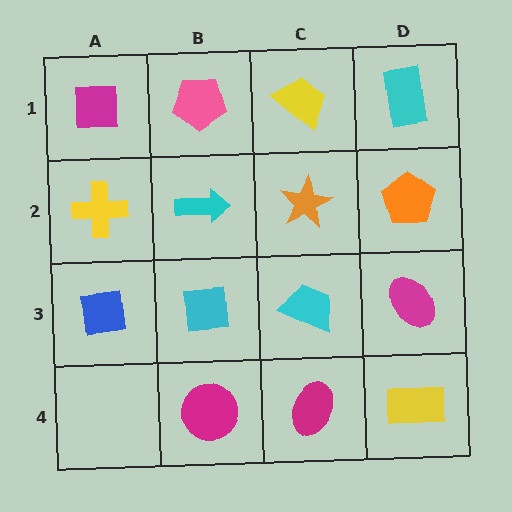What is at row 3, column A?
A blue square.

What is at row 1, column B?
A pink pentagon.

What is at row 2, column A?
A yellow cross.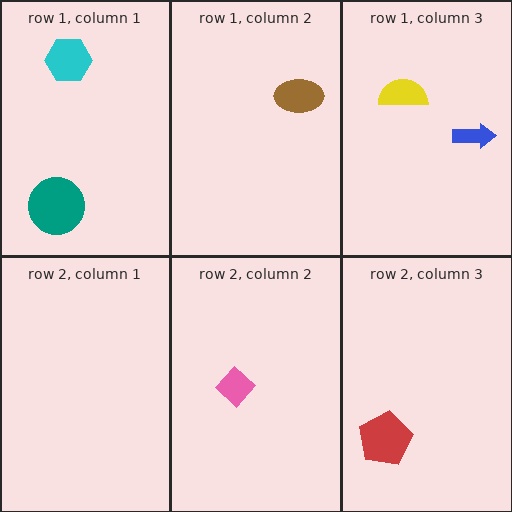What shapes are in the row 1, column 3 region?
The yellow semicircle, the blue arrow.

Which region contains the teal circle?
The row 1, column 1 region.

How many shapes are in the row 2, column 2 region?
1.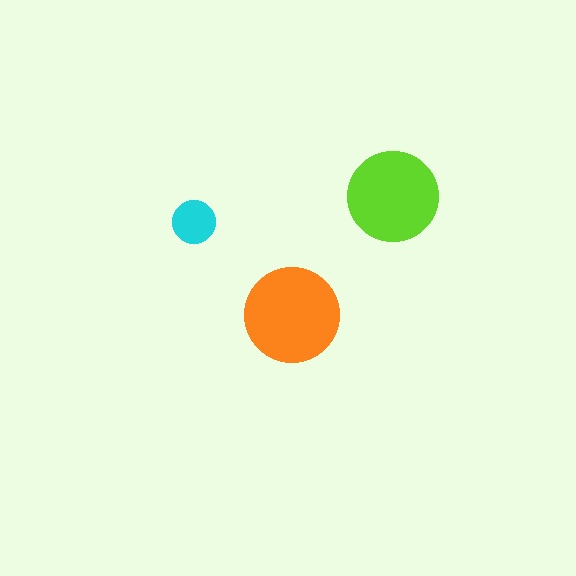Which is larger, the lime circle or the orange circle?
The orange one.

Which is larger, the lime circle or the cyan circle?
The lime one.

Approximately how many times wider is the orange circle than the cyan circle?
About 2 times wider.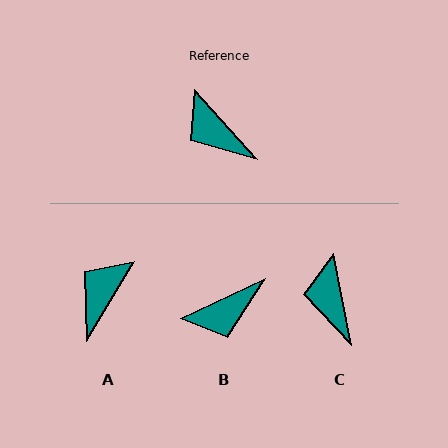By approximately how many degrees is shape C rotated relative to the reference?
Approximately 32 degrees clockwise.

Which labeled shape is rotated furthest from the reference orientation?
A, about 74 degrees away.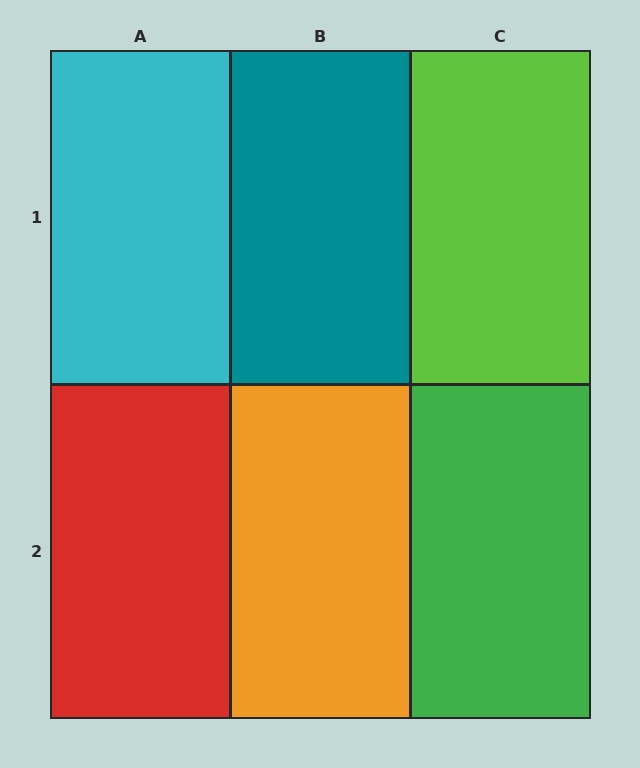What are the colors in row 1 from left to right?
Cyan, teal, lime.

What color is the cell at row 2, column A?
Red.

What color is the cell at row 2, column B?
Orange.